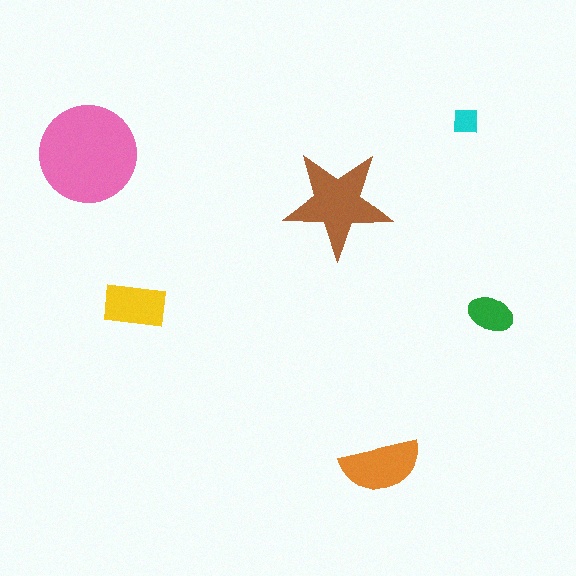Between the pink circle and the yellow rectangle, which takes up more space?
The pink circle.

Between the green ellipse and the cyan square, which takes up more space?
The green ellipse.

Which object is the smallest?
The cyan square.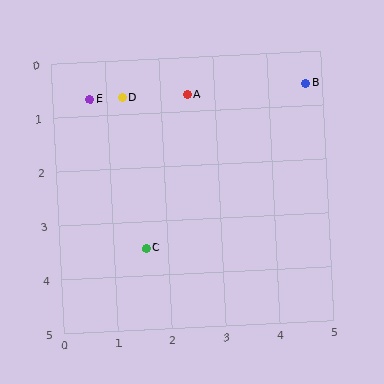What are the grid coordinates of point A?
Point A is at approximately (2.5, 0.7).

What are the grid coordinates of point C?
Point C is at approximately (1.6, 3.5).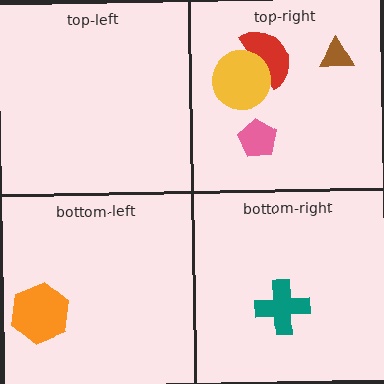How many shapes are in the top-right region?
4.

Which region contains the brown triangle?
The top-right region.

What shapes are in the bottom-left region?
The orange hexagon.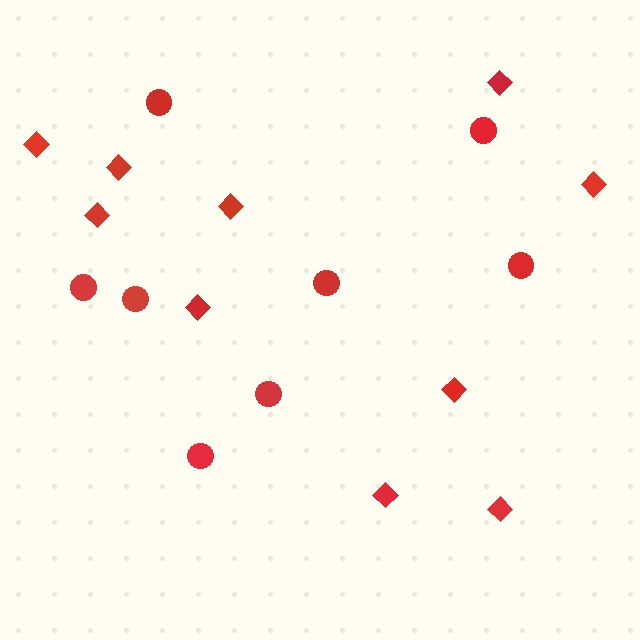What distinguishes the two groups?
There are 2 groups: one group of diamonds (10) and one group of circles (8).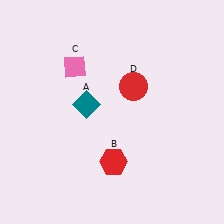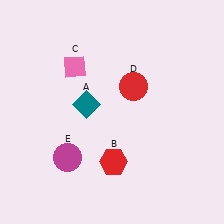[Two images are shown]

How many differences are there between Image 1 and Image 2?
There is 1 difference between the two images.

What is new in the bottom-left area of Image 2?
A magenta circle (E) was added in the bottom-left area of Image 2.